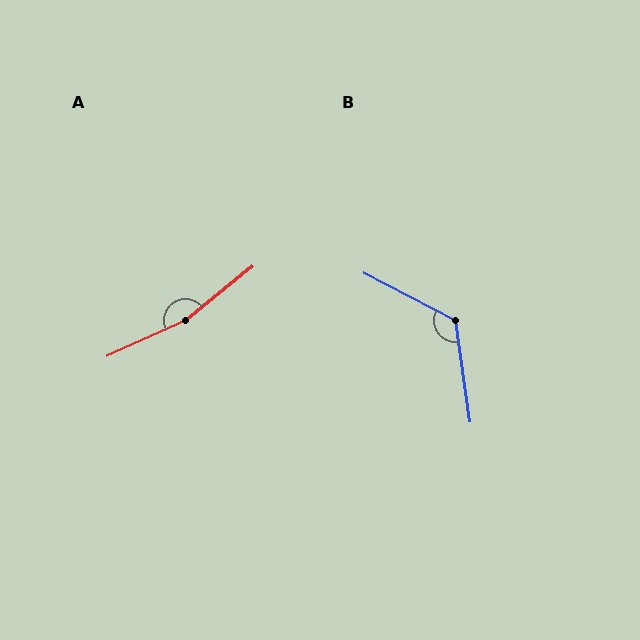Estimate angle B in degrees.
Approximately 125 degrees.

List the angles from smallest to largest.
B (125°), A (165°).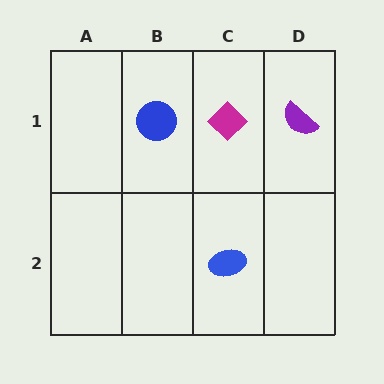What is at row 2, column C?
A blue ellipse.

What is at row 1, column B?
A blue circle.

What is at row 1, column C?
A magenta diamond.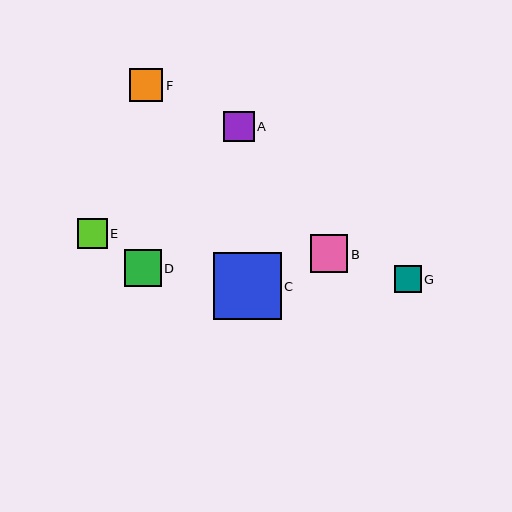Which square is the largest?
Square C is the largest with a size of approximately 68 pixels.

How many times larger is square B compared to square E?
Square B is approximately 1.2 times the size of square E.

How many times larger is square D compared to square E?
Square D is approximately 1.2 times the size of square E.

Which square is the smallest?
Square G is the smallest with a size of approximately 27 pixels.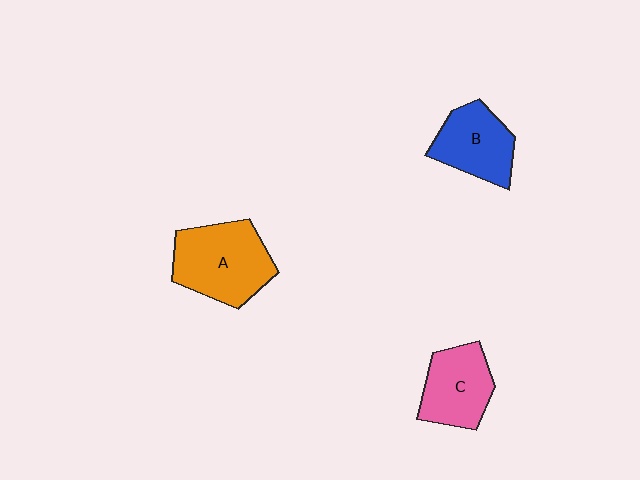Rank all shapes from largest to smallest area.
From largest to smallest: A (orange), B (blue), C (pink).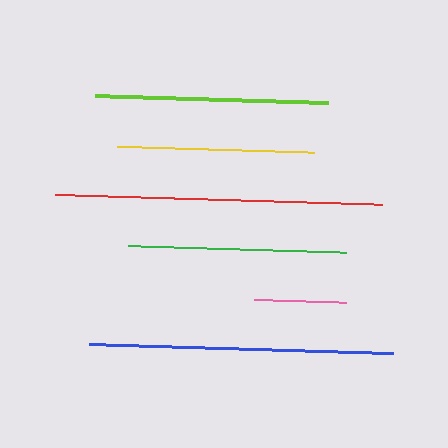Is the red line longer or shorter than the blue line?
The red line is longer than the blue line.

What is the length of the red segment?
The red segment is approximately 327 pixels long.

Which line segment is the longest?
The red line is the longest at approximately 327 pixels.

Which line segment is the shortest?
The pink line is the shortest at approximately 92 pixels.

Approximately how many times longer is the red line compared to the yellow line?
The red line is approximately 1.7 times the length of the yellow line.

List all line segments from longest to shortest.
From longest to shortest: red, blue, lime, green, yellow, pink.